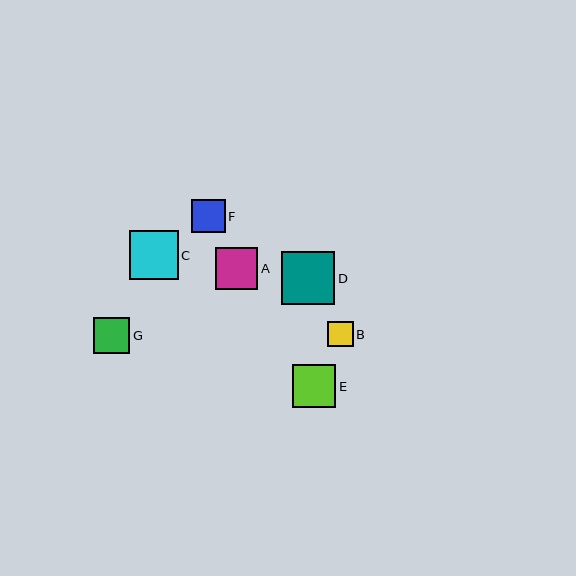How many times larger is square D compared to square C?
Square D is approximately 1.1 times the size of square C.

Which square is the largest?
Square D is the largest with a size of approximately 54 pixels.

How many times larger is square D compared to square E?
Square D is approximately 1.2 times the size of square E.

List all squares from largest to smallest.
From largest to smallest: D, C, E, A, G, F, B.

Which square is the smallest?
Square B is the smallest with a size of approximately 26 pixels.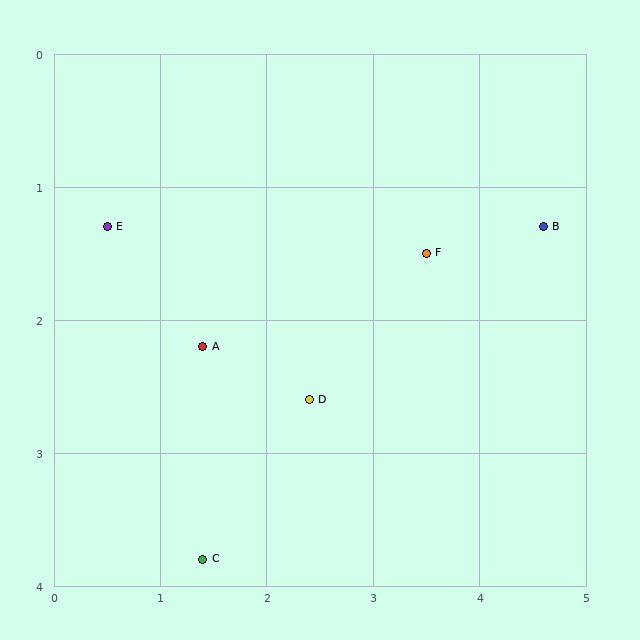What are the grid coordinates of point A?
Point A is at approximately (1.4, 2.2).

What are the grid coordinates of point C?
Point C is at approximately (1.4, 3.8).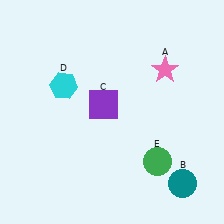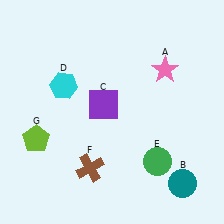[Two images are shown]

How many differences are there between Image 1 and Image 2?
There are 2 differences between the two images.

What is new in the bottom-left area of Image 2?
A lime pentagon (G) was added in the bottom-left area of Image 2.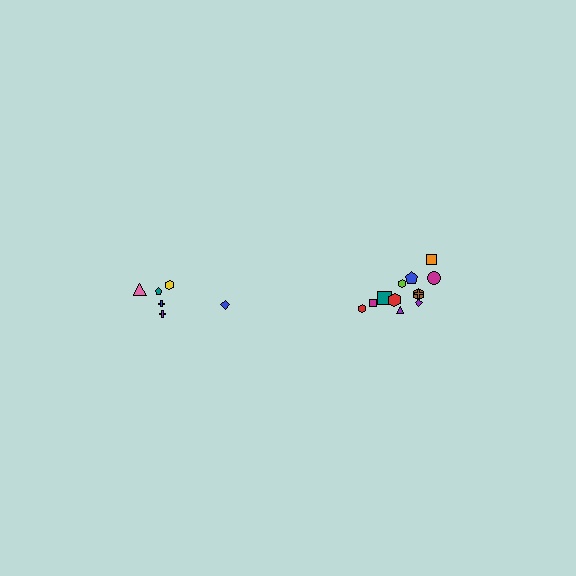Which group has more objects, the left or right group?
The right group.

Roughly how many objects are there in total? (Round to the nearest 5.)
Roughly 20 objects in total.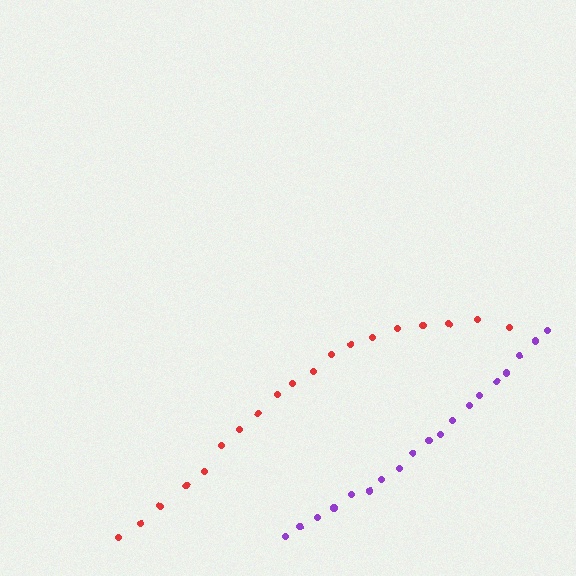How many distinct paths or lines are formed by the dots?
There are 2 distinct paths.